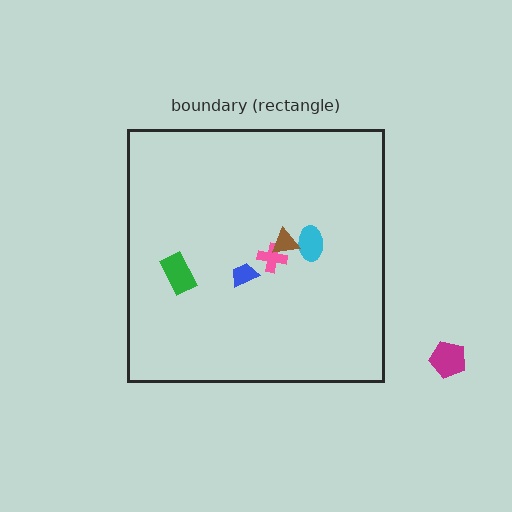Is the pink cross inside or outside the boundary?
Inside.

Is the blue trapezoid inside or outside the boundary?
Inside.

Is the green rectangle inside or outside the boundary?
Inside.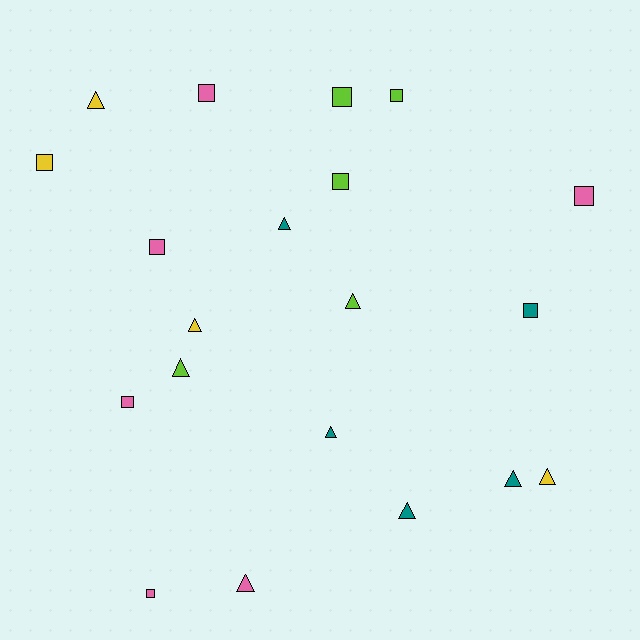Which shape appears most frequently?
Square, with 10 objects.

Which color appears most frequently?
Pink, with 6 objects.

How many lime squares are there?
There are 3 lime squares.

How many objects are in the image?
There are 20 objects.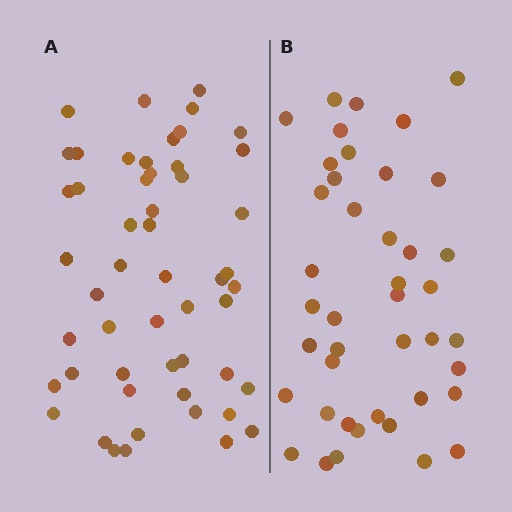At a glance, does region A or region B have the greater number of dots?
Region A (the left region) has more dots.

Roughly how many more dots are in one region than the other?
Region A has roughly 10 or so more dots than region B.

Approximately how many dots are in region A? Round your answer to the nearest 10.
About 50 dots. (The exact count is 52, which rounds to 50.)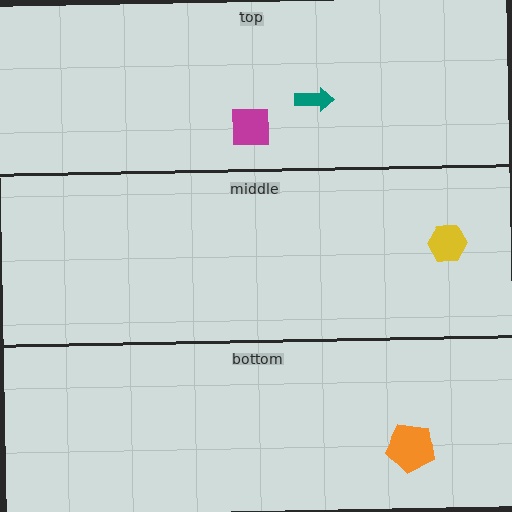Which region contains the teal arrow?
The top region.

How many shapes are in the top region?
2.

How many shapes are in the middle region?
1.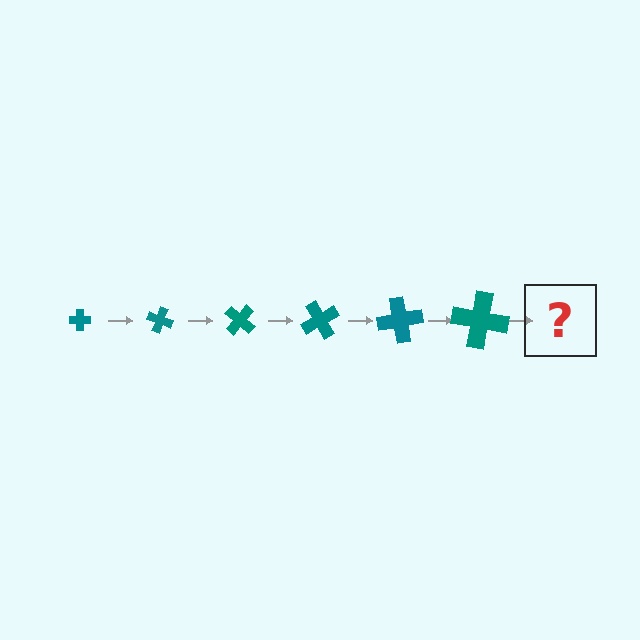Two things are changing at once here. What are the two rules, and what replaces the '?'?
The two rules are that the cross grows larger each step and it rotates 20 degrees each step. The '?' should be a cross, larger than the previous one and rotated 120 degrees from the start.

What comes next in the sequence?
The next element should be a cross, larger than the previous one and rotated 120 degrees from the start.